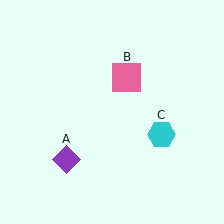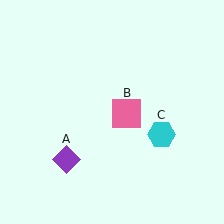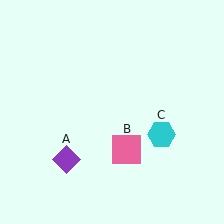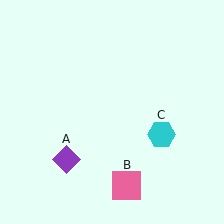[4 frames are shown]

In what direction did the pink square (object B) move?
The pink square (object B) moved down.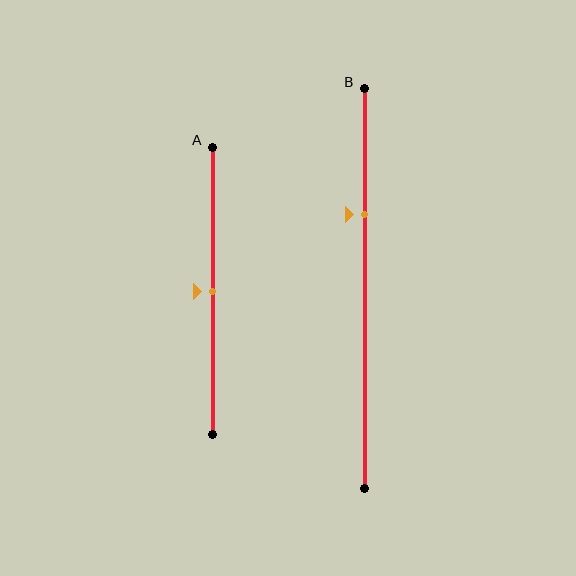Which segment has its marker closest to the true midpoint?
Segment A has its marker closest to the true midpoint.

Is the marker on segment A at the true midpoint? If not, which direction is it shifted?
Yes, the marker on segment A is at the true midpoint.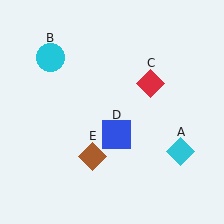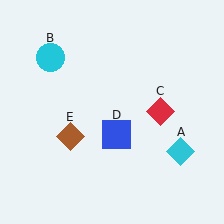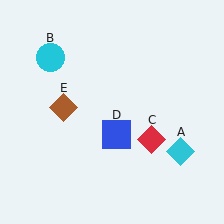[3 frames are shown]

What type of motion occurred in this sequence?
The red diamond (object C), brown diamond (object E) rotated clockwise around the center of the scene.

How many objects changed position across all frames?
2 objects changed position: red diamond (object C), brown diamond (object E).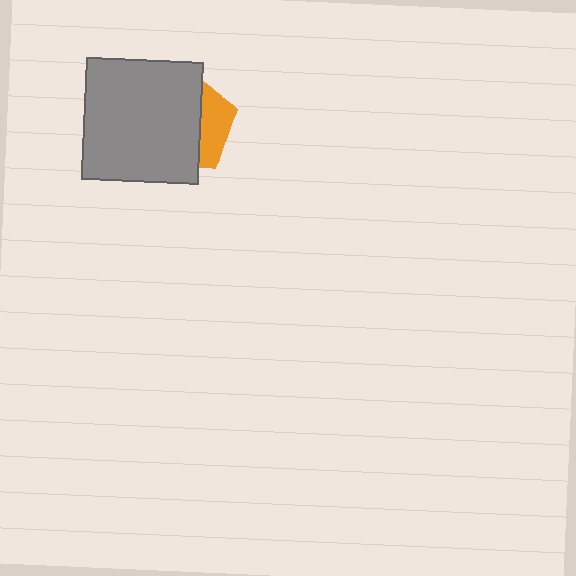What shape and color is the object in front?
The object in front is a gray rectangle.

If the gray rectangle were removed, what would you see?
You would see the complete orange pentagon.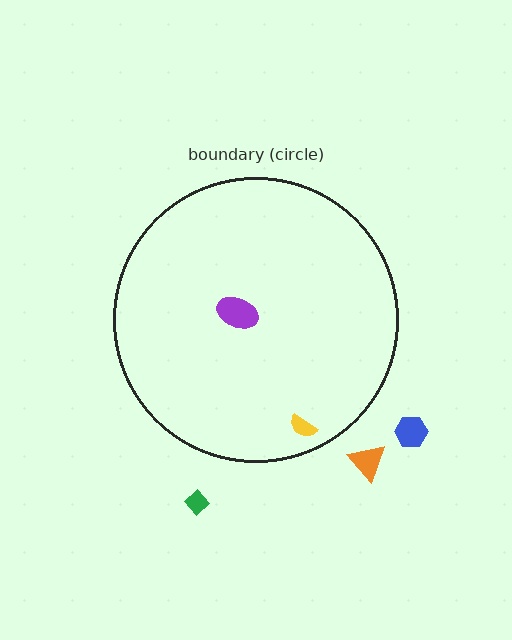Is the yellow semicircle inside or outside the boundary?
Inside.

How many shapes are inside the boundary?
2 inside, 3 outside.